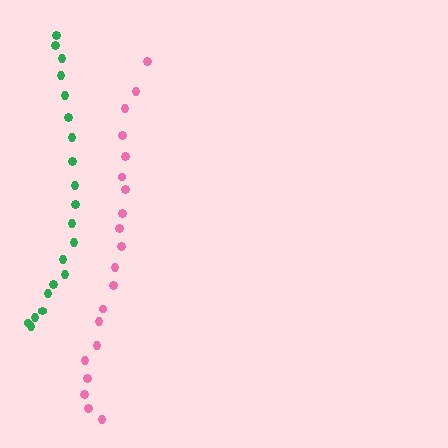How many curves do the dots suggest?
There are 2 distinct paths.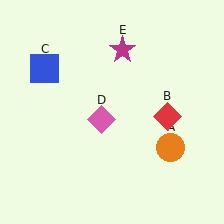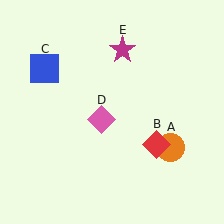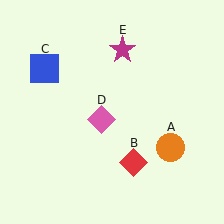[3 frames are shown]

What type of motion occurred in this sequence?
The red diamond (object B) rotated clockwise around the center of the scene.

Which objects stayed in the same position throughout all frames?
Orange circle (object A) and blue square (object C) and pink diamond (object D) and magenta star (object E) remained stationary.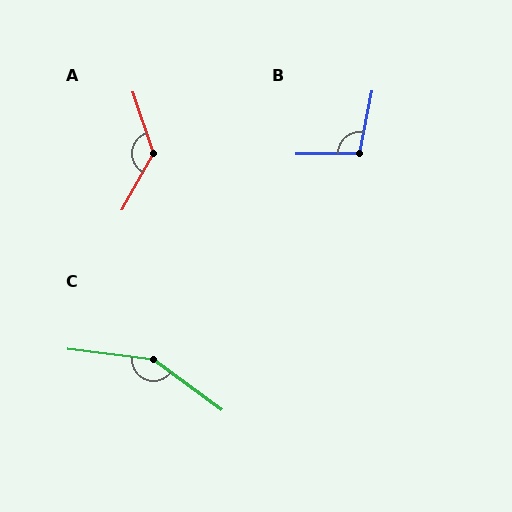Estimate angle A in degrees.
Approximately 133 degrees.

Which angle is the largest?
C, at approximately 150 degrees.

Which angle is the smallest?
B, at approximately 102 degrees.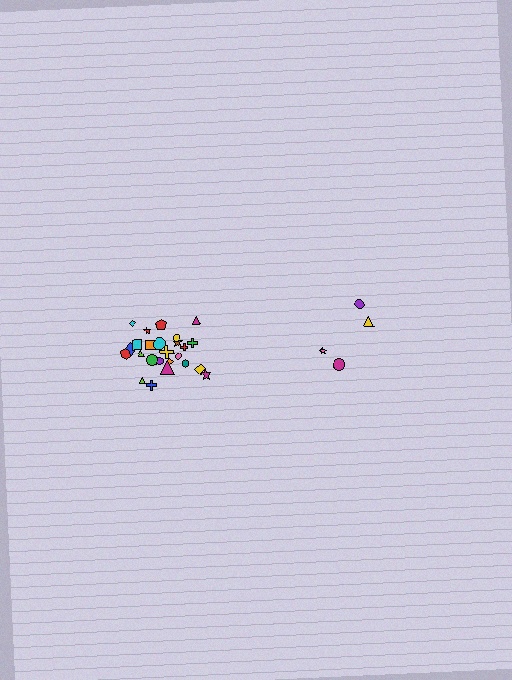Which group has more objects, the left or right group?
The left group.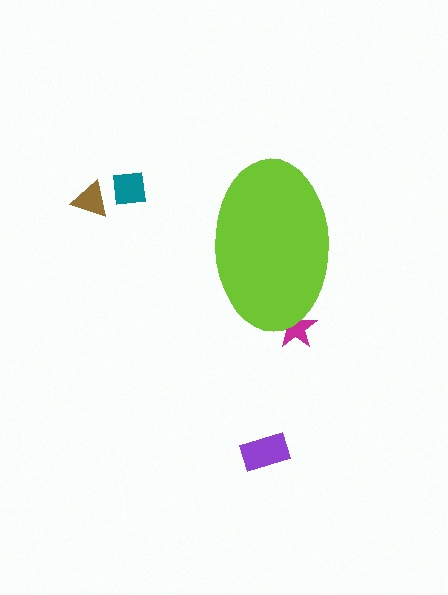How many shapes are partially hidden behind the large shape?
1 shape is partially hidden.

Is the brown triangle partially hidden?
No, the brown triangle is fully visible.